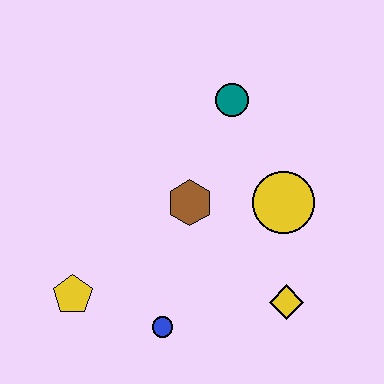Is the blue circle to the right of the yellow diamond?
No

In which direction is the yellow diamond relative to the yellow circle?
The yellow diamond is below the yellow circle.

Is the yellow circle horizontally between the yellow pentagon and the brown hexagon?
No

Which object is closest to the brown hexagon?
The yellow circle is closest to the brown hexagon.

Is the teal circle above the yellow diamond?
Yes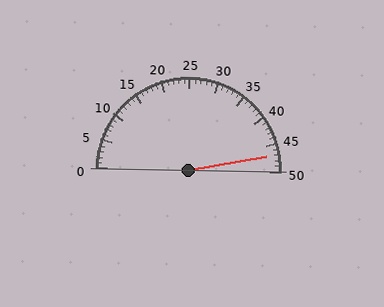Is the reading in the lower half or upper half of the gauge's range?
The reading is in the upper half of the range (0 to 50).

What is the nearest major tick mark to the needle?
The nearest major tick mark is 45.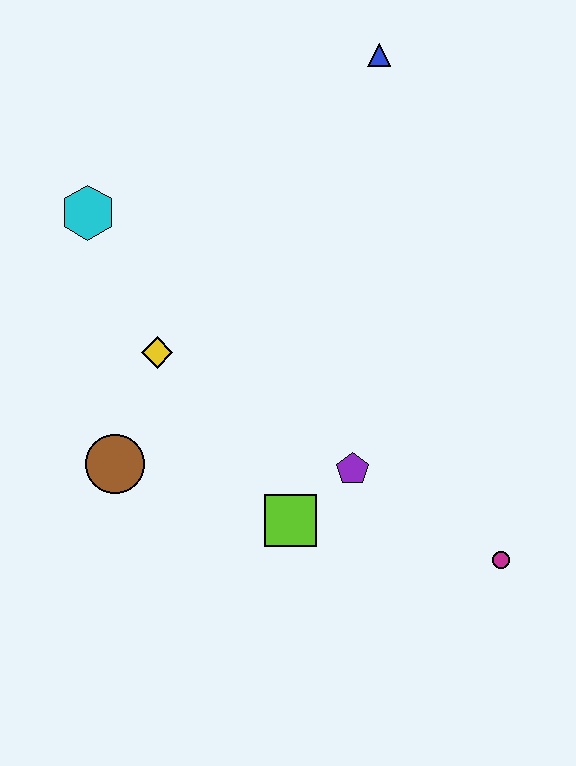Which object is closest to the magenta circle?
The purple pentagon is closest to the magenta circle.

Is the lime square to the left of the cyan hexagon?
No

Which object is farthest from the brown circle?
The blue triangle is farthest from the brown circle.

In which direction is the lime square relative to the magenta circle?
The lime square is to the left of the magenta circle.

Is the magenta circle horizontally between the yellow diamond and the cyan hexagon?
No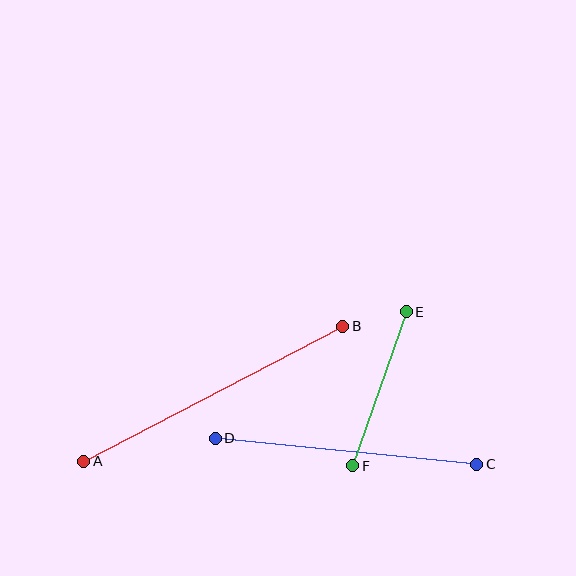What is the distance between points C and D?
The distance is approximately 263 pixels.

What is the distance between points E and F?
The distance is approximately 163 pixels.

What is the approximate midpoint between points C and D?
The midpoint is at approximately (346, 451) pixels.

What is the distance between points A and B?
The distance is approximately 292 pixels.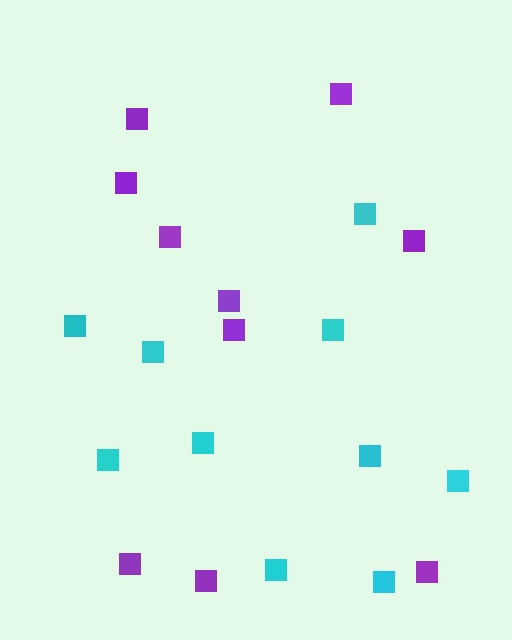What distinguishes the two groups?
There are 2 groups: one group of cyan squares (10) and one group of purple squares (10).